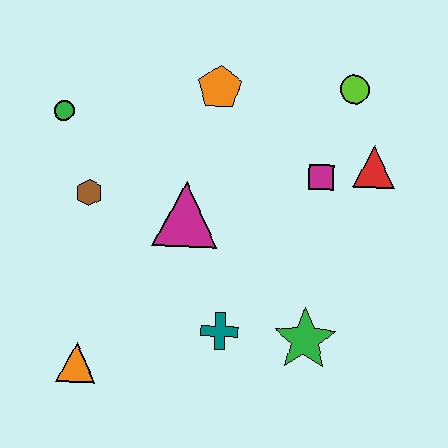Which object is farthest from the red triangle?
The orange triangle is farthest from the red triangle.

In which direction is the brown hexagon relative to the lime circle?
The brown hexagon is to the left of the lime circle.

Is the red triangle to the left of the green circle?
No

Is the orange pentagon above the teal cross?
Yes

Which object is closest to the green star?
The teal cross is closest to the green star.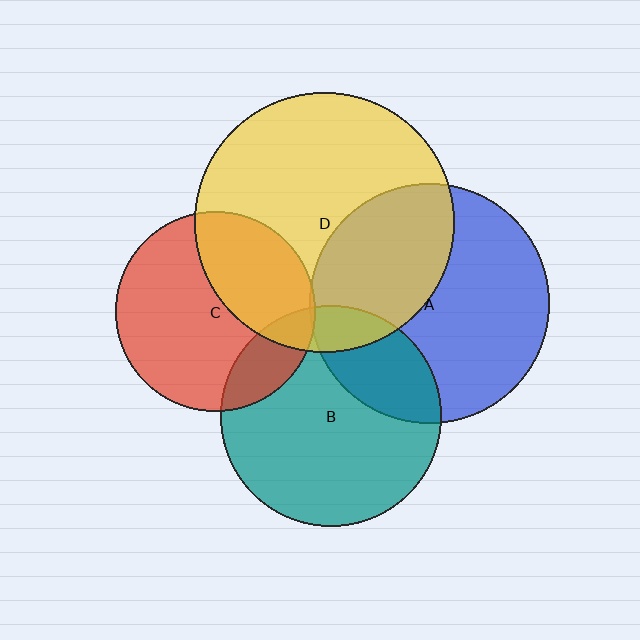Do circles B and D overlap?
Yes.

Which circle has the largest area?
Circle D (yellow).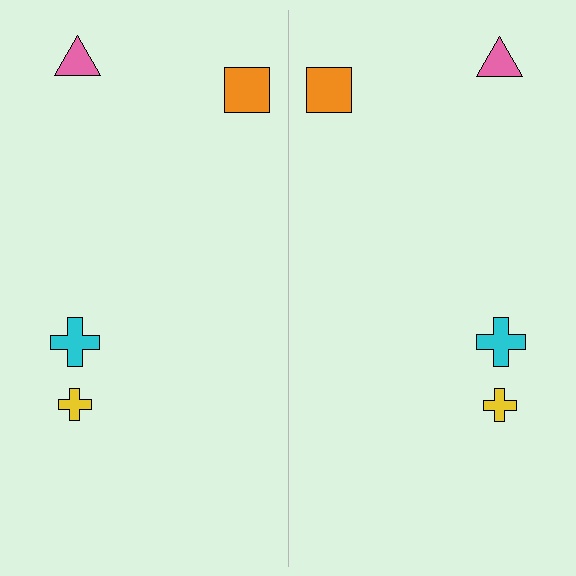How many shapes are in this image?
There are 8 shapes in this image.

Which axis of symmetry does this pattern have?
The pattern has a vertical axis of symmetry running through the center of the image.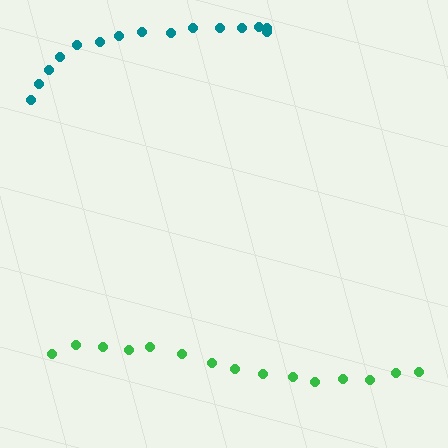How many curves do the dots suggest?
There are 2 distinct paths.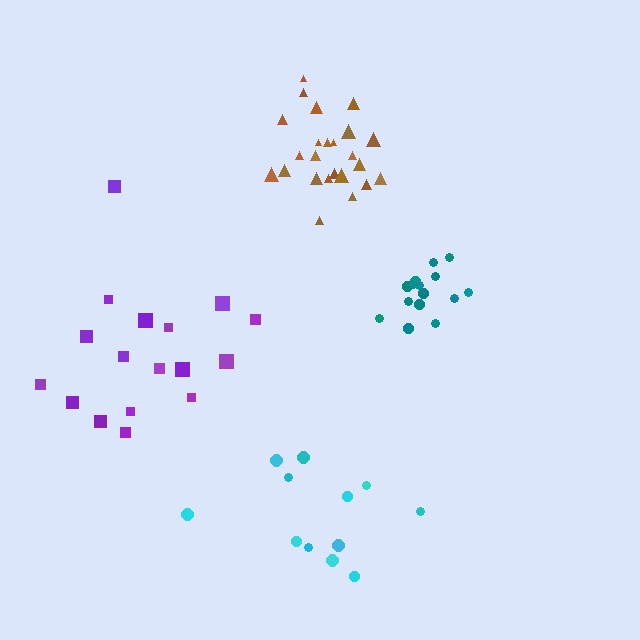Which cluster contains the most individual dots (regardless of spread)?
Brown (25).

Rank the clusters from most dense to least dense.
brown, teal, cyan, purple.